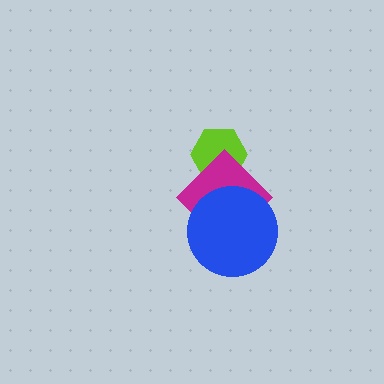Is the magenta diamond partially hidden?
Yes, it is partially covered by another shape.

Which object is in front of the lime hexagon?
The magenta diamond is in front of the lime hexagon.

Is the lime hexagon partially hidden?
Yes, it is partially covered by another shape.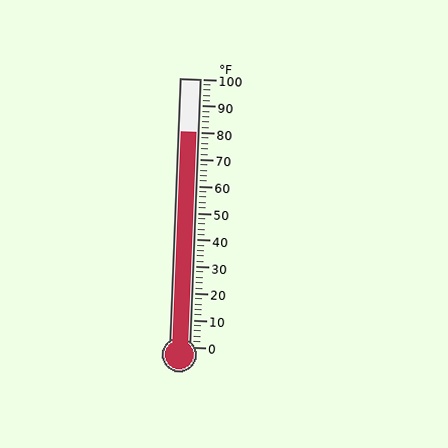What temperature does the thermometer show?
The thermometer shows approximately 80°F.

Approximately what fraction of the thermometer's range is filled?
The thermometer is filled to approximately 80% of its range.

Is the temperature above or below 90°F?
The temperature is below 90°F.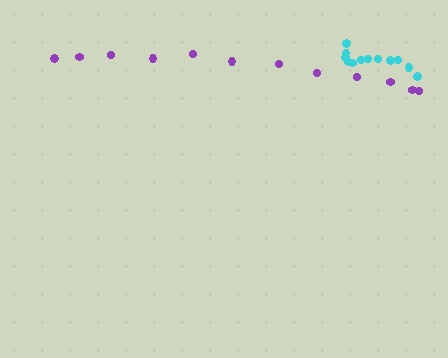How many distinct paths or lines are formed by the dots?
There are 2 distinct paths.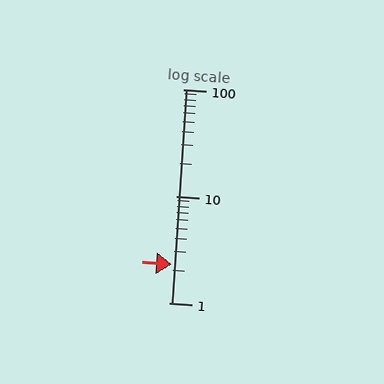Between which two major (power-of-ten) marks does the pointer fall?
The pointer is between 1 and 10.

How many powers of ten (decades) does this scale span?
The scale spans 2 decades, from 1 to 100.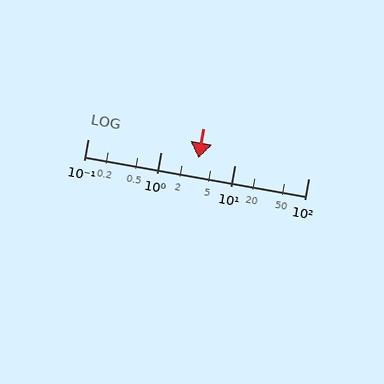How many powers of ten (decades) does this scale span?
The scale spans 3 decades, from 0.1 to 100.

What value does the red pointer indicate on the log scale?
The pointer indicates approximately 3.2.